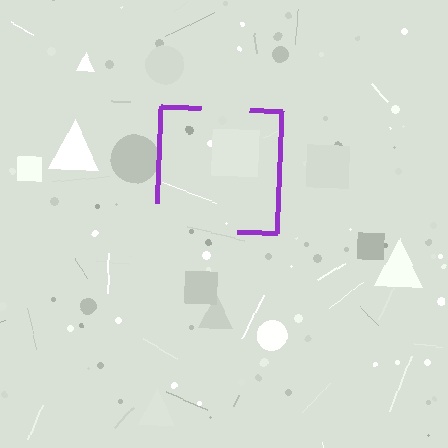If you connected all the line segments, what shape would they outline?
They would outline a square.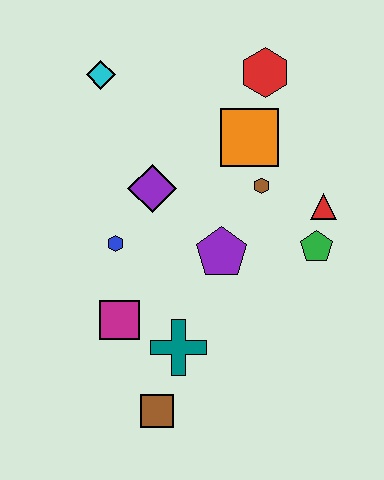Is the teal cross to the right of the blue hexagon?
Yes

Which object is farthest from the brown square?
The red hexagon is farthest from the brown square.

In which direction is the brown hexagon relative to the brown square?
The brown hexagon is above the brown square.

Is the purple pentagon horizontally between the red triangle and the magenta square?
Yes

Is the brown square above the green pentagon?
No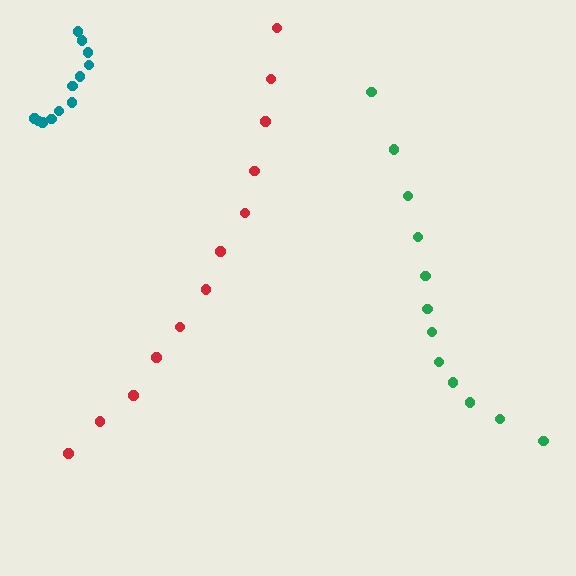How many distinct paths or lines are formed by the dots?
There are 3 distinct paths.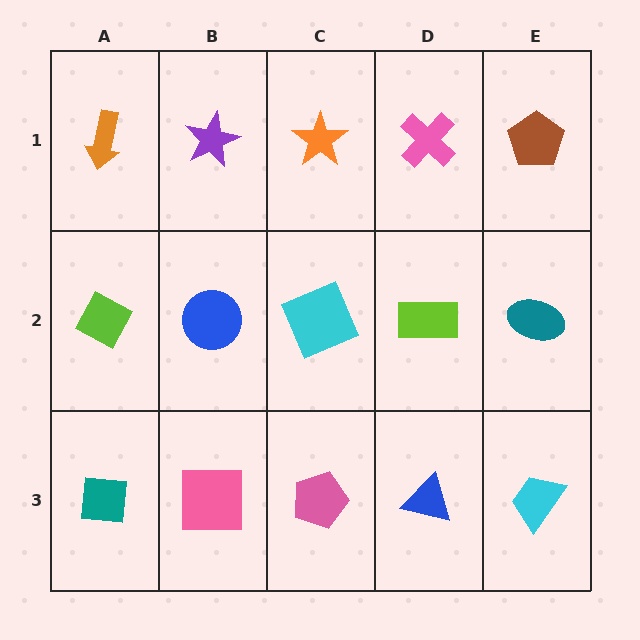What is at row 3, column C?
A pink pentagon.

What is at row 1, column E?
A brown pentagon.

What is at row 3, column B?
A pink square.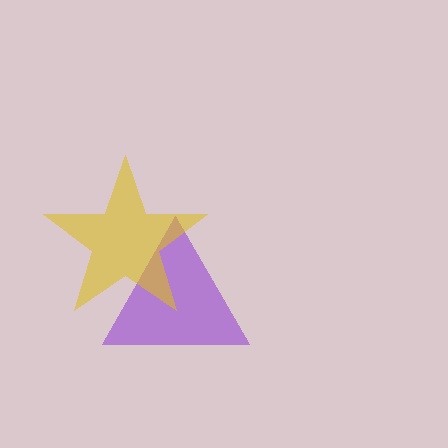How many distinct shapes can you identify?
There are 2 distinct shapes: a purple triangle, a yellow star.